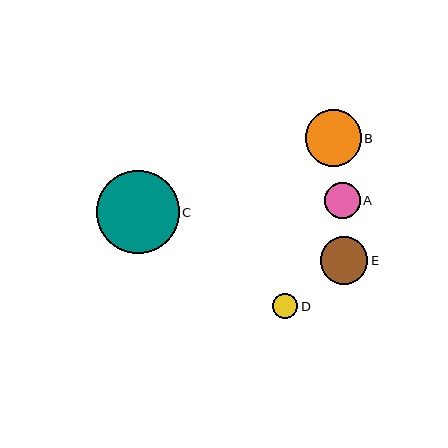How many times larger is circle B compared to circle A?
Circle B is approximately 1.6 times the size of circle A.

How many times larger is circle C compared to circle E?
Circle C is approximately 1.7 times the size of circle E.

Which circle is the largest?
Circle C is the largest with a size of approximately 83 pixels.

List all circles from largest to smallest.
From largest to smallest: C, B, E, A, D.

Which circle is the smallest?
Circle D is the smallest with a size of approximately 25 pixels.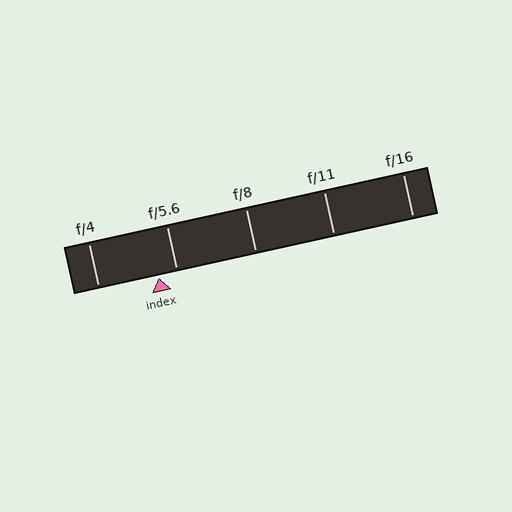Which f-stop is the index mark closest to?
The index mark is closest to f/5.6.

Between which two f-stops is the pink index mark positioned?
The index mark is between f/4 and f/5.6.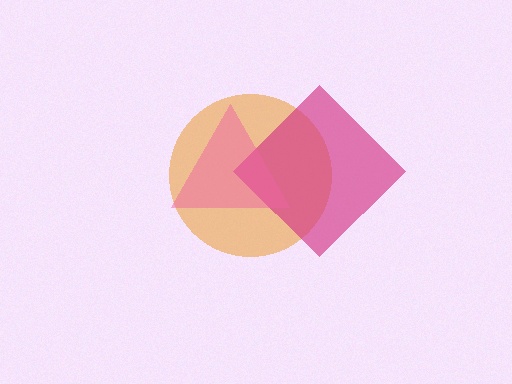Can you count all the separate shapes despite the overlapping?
Yes, there are 3 separate shapes.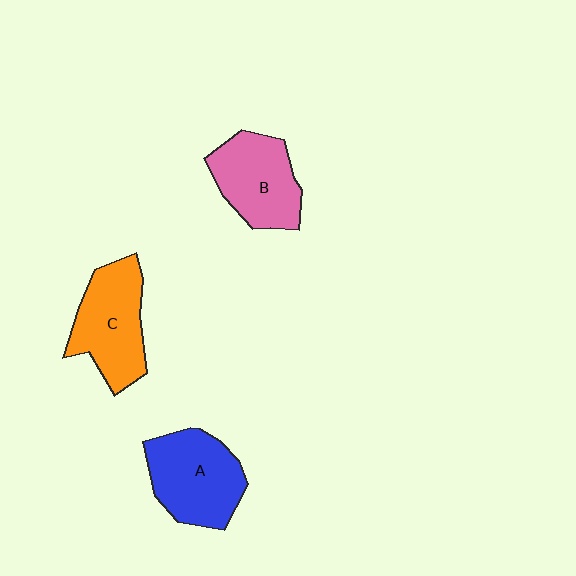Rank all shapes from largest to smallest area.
From largest to smallest: A (blue), C (orange), B (pink).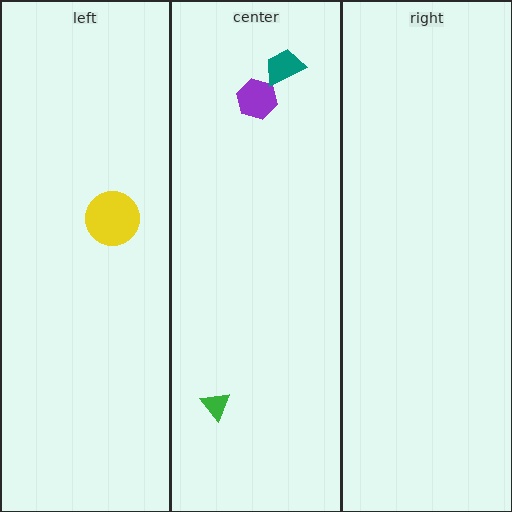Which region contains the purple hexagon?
The center region.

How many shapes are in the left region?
1.